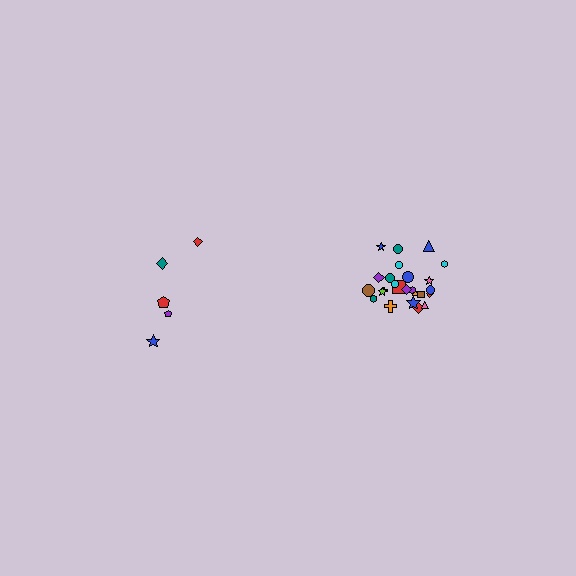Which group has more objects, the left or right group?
The right group.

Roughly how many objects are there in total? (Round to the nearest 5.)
Roughly 30 objects in total.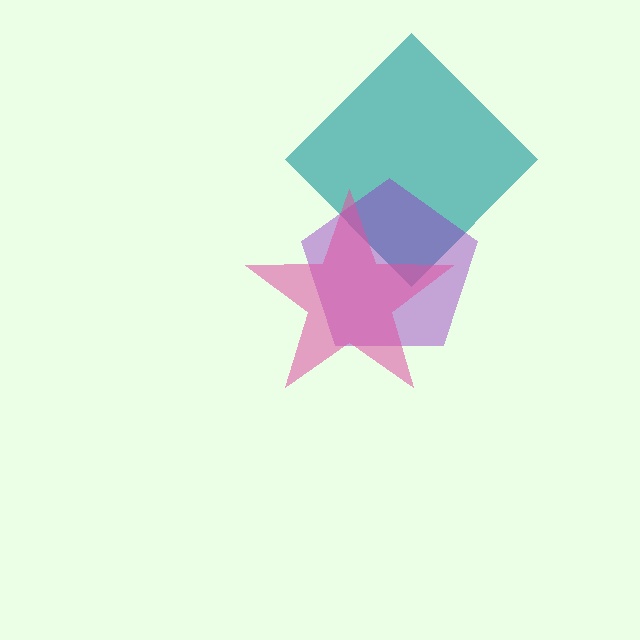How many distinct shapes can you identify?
There are 3 distinct shapes: a teal diamond, a purple pentagon, a pink star.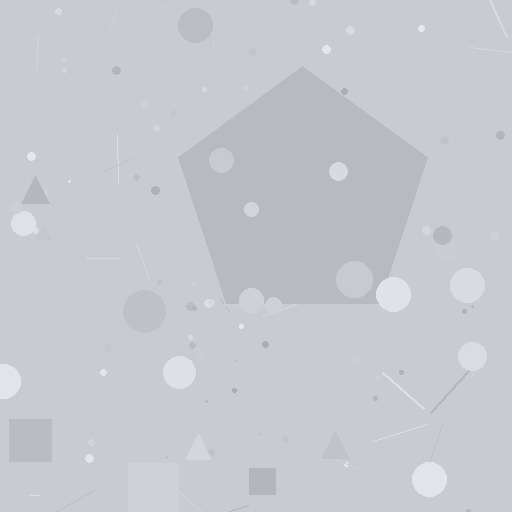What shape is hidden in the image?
A pentagon is hidden in the image.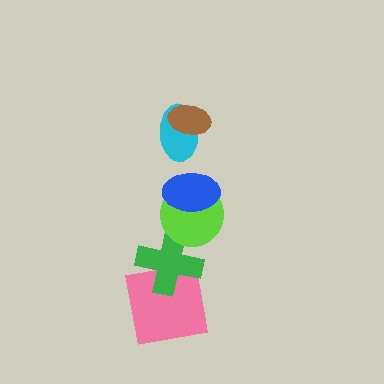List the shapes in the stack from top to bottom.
From top to bottom: the brown ellipse, the cyan ellipse, the blue ellipse, the lime circle, the green cross, the pink square.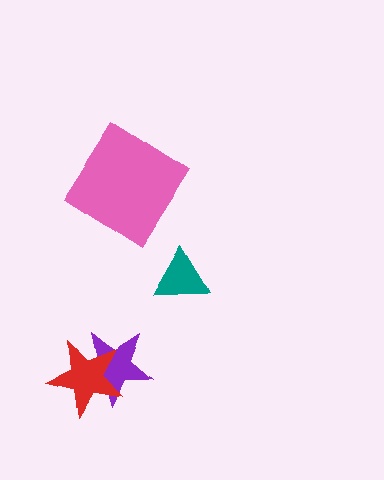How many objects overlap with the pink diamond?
0 objects overlap with the pink diamond.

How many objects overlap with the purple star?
1 object overlaps with the purple star.